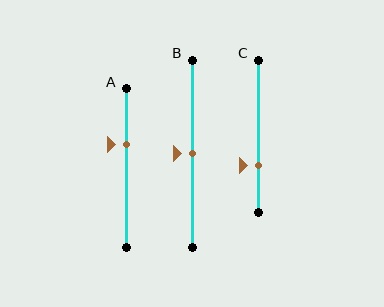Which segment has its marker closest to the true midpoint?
Segment B has its marker closest to the true midpoint.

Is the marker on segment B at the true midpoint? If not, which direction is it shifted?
Yes, the marker on segment B is at the true midpoint.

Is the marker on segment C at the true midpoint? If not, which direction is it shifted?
No, the marker on segment C is shifted downward by about 19% of the segment length.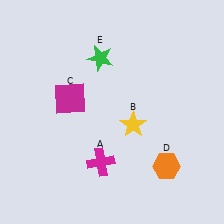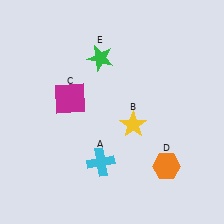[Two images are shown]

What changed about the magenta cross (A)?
In Image 1, A is magenta. In Image 2, it changed to cyan.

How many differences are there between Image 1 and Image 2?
There is 1 difference between the two images.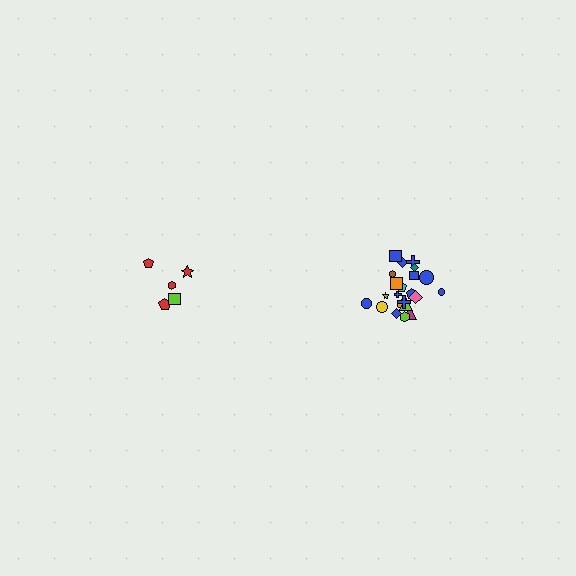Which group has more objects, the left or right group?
The right group.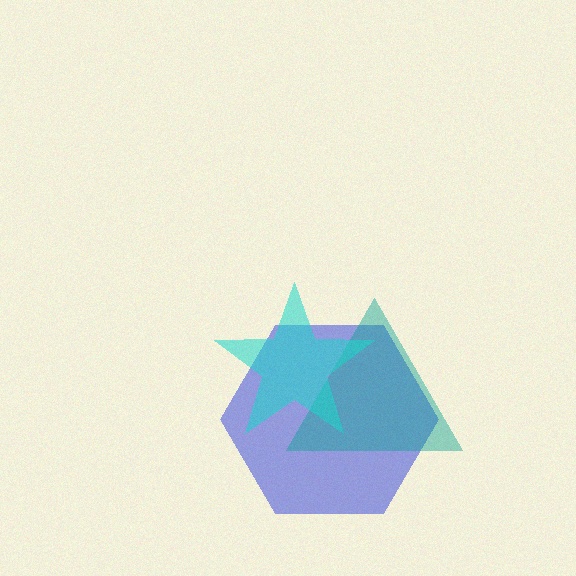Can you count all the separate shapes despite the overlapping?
Yes, there are 3 separate shapes.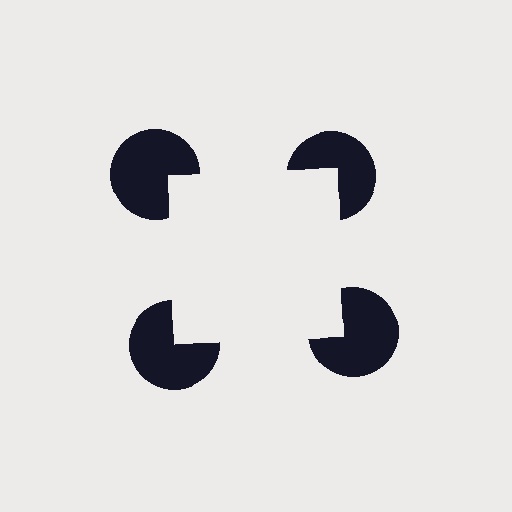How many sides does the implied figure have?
4 sides.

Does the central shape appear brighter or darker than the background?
It typically appears slightly brighter than the background, even though no actual brightness change is drawn.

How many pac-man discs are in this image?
There are 4 — one at each vertex of the illusory square.